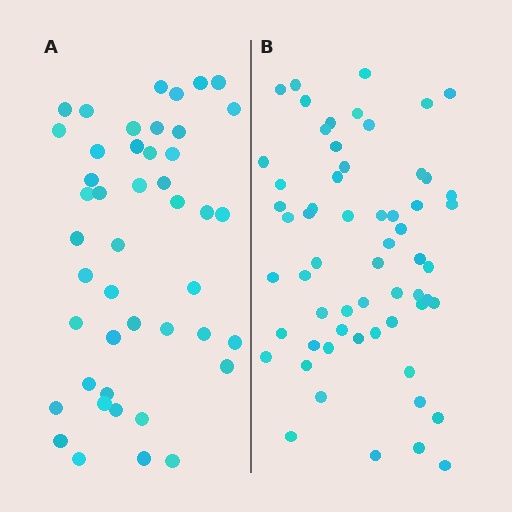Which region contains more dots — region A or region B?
Region B (the right region) has more dots.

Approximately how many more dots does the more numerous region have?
Region B has approximately 15 more dots than region A.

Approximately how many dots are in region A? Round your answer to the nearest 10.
About 40 dots. (The exact count is 45, which rounds to 40.)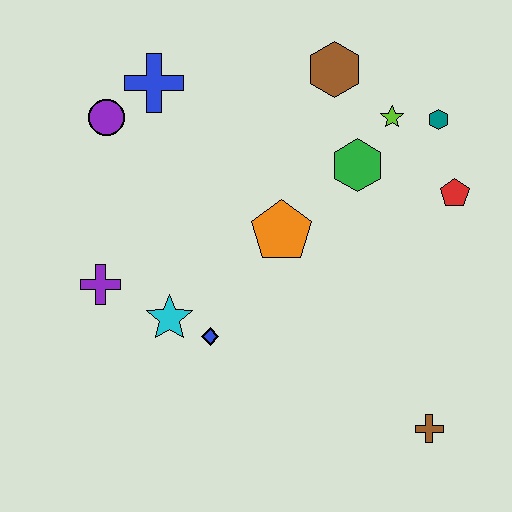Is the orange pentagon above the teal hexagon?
No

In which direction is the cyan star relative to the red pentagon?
The cyan star is to the left of the red pentagon.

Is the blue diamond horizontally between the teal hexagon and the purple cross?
Yes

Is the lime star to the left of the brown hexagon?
No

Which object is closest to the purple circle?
The blue cross is closest to the purple circle.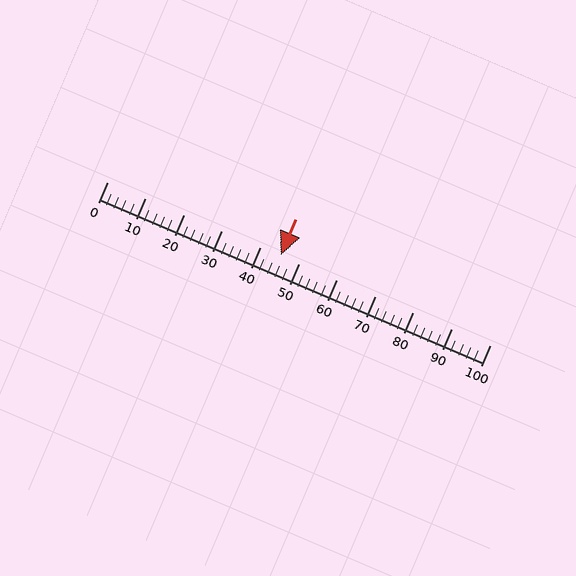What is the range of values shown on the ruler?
The ruler shows values from 0 to 100.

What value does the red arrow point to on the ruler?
The red arrow points to approximately 45.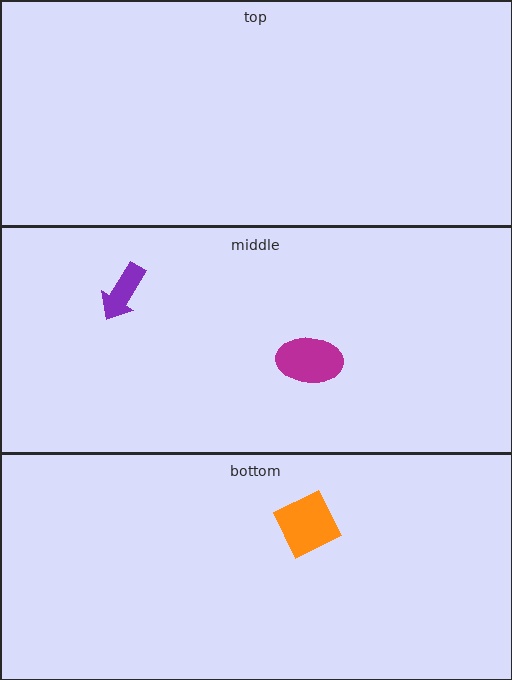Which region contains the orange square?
The bottom region.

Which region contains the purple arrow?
The middle region.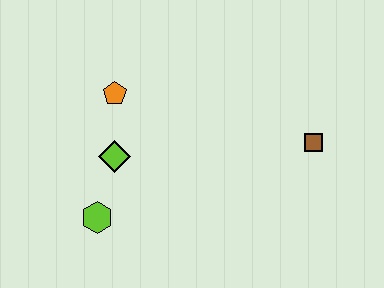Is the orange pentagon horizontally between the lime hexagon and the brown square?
Yes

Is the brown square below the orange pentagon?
Yes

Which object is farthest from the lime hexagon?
The brown square is farthest from the lime hexagon.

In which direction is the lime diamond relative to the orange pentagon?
The lime diamond is below the orange pentagon.